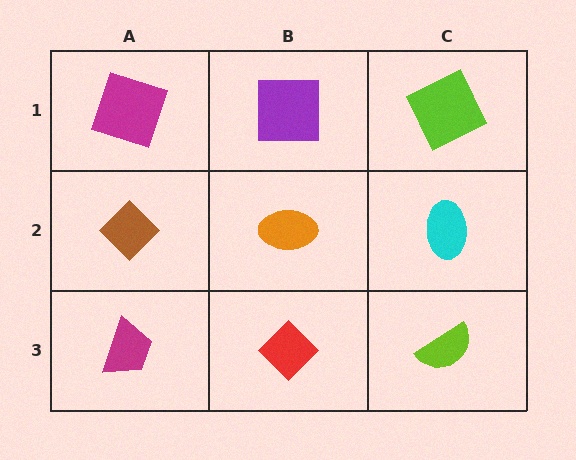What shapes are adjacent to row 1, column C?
A cyan ellipse (row 2, column C), a purple square (row 1, column B).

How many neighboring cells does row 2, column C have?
3.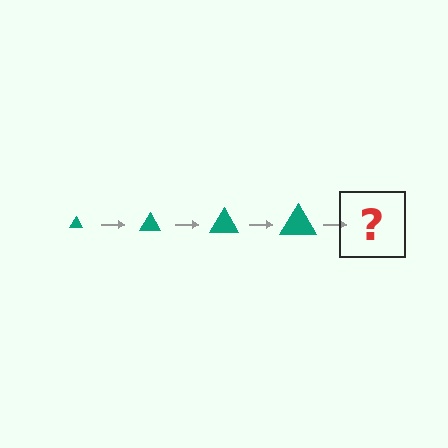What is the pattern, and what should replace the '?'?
The pattern is that the triangle gets progressively larger each step. The '?' should be a teal triangle, larger than the previous one.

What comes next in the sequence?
The next element should be a teal triangle, larger than the previous one.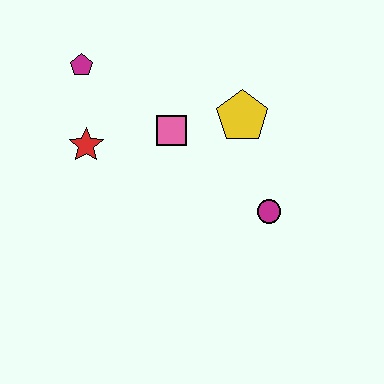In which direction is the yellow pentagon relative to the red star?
The yellow pentagon is to the right of the red star.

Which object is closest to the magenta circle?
The yellow pentagon is closest to the magenta circle.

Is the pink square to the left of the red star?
No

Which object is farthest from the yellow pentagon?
The magenta pentagon is farthest from the yellow pentagon.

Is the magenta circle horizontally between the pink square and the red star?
No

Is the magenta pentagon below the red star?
No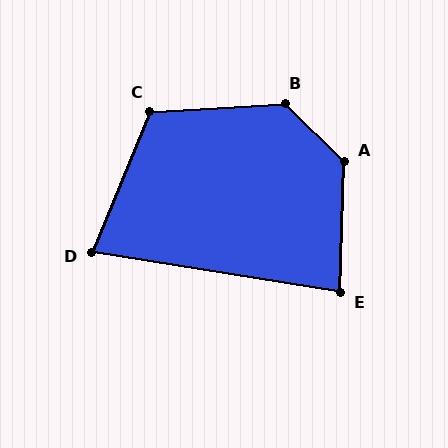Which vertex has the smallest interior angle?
D, at approximately 77 degrees.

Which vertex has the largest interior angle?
A, at approximately 133 degrees.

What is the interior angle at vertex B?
Approximately 132 degrees (obtuse).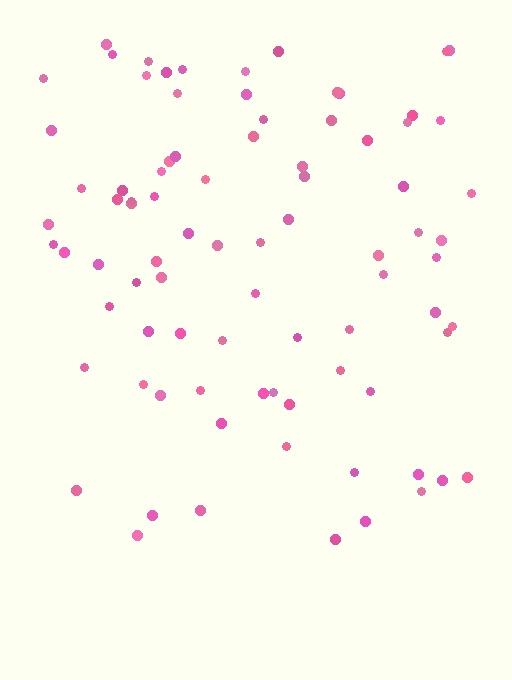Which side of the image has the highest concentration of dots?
The top.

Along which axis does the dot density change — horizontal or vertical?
Vertical.